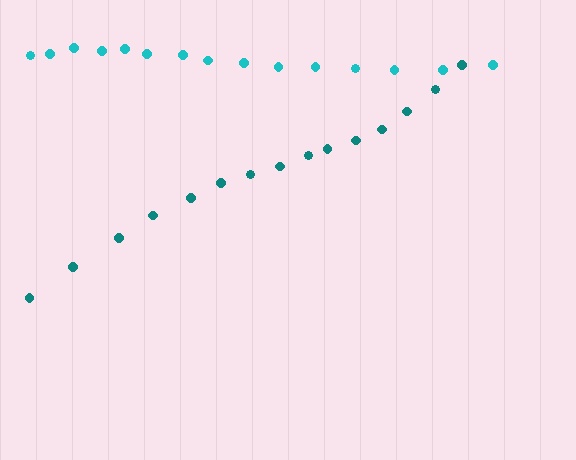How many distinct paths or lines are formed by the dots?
There are 2 distinct paths.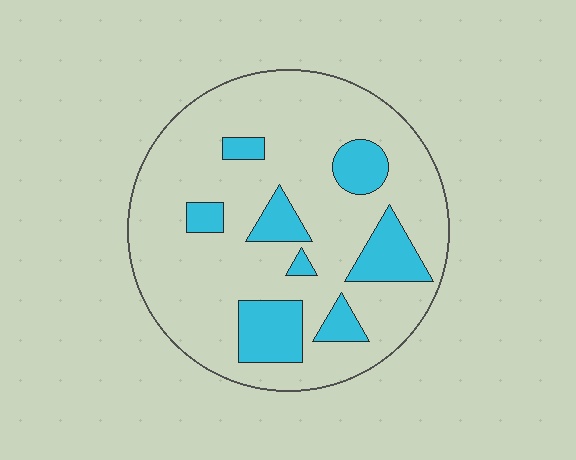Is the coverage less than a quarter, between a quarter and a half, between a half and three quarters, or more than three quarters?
Less than a quarter.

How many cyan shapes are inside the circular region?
8.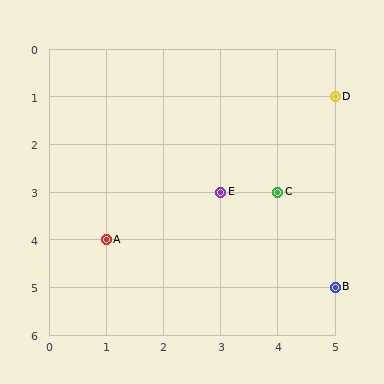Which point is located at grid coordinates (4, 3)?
Point C is at (4, 3).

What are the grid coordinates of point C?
Point C is at grid coordinates (4, 3).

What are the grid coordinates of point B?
Point B is at grid coordinates (5, 5).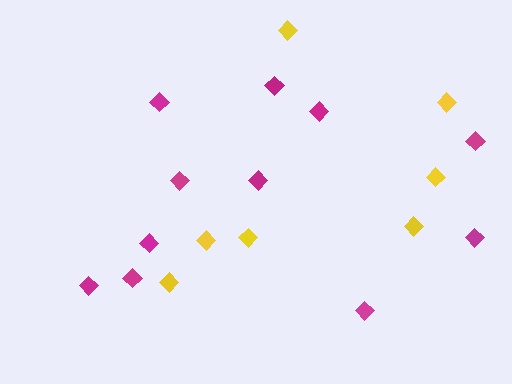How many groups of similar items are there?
There are 2 groups: one group of yellow diamonds (7) and one group of magenta diamonds (11).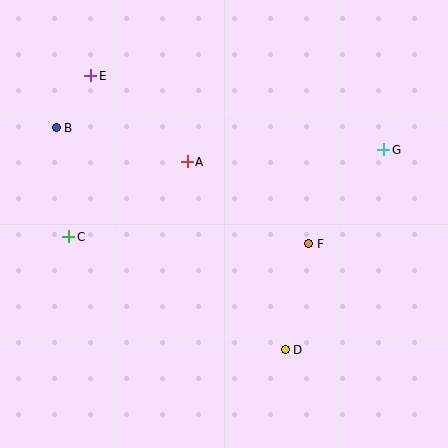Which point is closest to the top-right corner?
Point G is closest to the top-right corner.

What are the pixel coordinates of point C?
Point C is at (69, 237).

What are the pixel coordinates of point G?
Point G is at (384, 150).